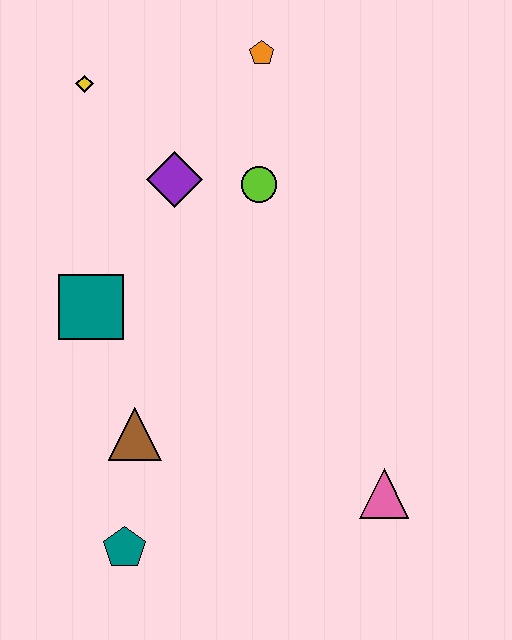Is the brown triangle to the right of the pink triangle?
No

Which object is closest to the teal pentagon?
The brown triangle is closest to the teal pentagon.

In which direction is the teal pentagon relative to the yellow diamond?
The teal pentagon is below the yellow diamond.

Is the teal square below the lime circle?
Yes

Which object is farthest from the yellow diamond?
The pink triangle is farthest from the yellow diamond.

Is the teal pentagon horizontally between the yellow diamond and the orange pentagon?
Yes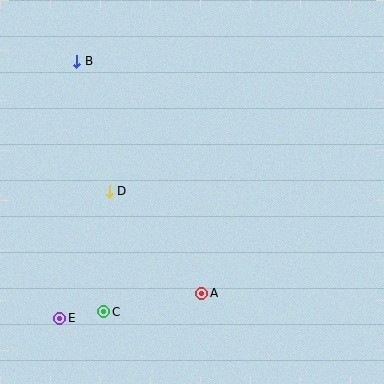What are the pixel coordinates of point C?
Point C is at (104, 312).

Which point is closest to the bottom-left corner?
Point E is closest to the bottom-left corner.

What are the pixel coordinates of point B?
Point B is at (77, 61).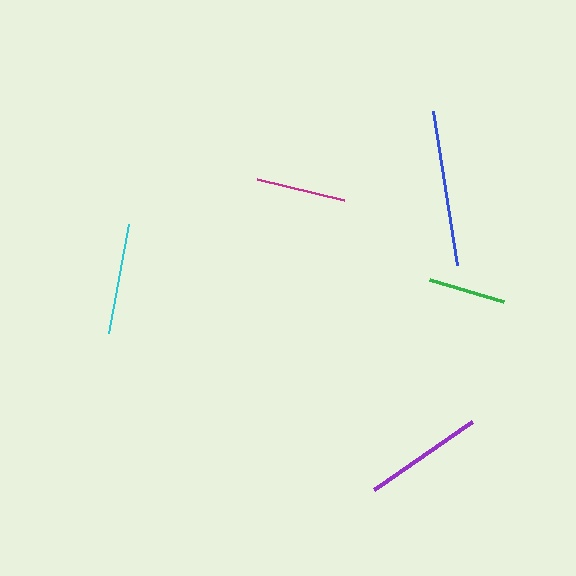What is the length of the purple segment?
The purple segment is approximately 120 pixels long.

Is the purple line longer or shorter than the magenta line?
The purple line is longer than the magenta line.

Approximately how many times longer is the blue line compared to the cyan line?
The blue line is approximately 1.4 times the length of the cyan line.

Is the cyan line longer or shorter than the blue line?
The blue line is longer than the cyan line.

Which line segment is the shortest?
The green line is the shortest at approximately 77 pixels.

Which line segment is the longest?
The blue line is the longest at approximately 156 pixels.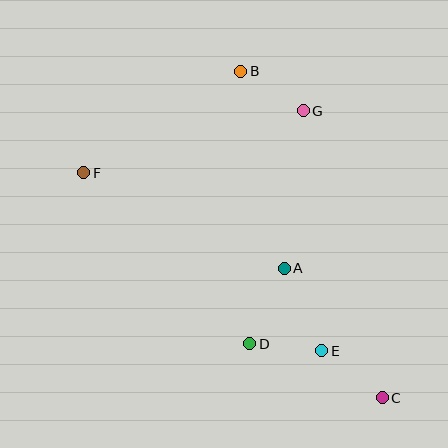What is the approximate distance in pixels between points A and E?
The distance between A and E is approximately 91 pixels.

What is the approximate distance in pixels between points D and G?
The distance between D and G is approximately 239 pixels.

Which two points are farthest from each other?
Points C and F are farthest from each other.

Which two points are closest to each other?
Points D and E are closest to each other.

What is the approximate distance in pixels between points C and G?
The distance between C and G is approximately 297 pixels.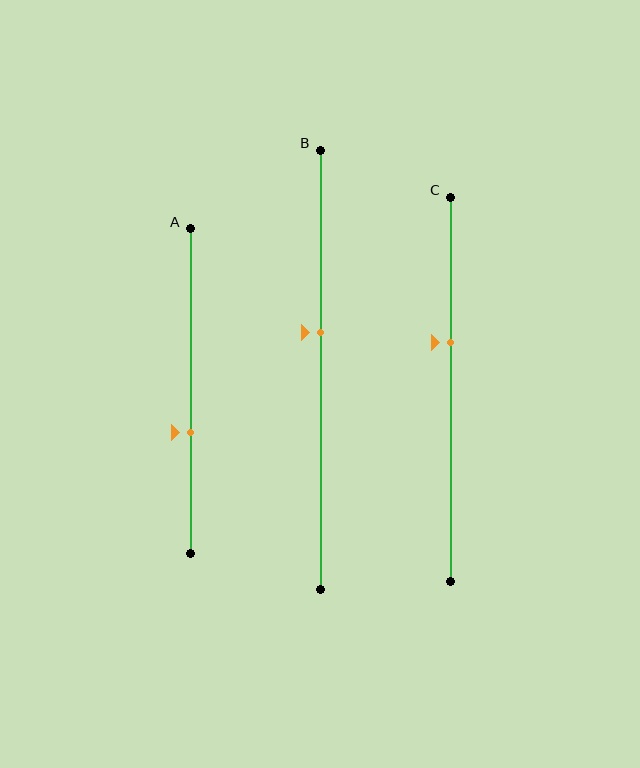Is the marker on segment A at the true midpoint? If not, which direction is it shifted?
No, the marker on segment A is shifted downward by about 13% of the segment length.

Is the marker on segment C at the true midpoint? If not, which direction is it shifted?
No, the marker on segment C is shifted upward by about 12% of the segment length.